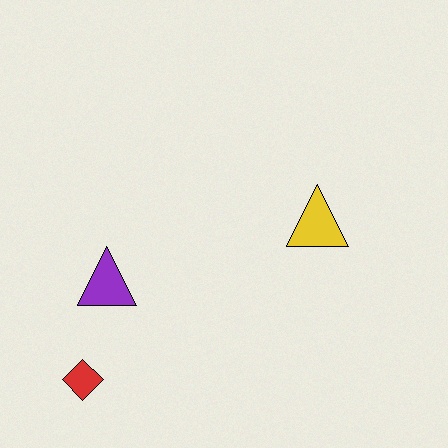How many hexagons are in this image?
There are no hexagons.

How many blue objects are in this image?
There are no blue objects.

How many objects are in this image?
There are 3 objects.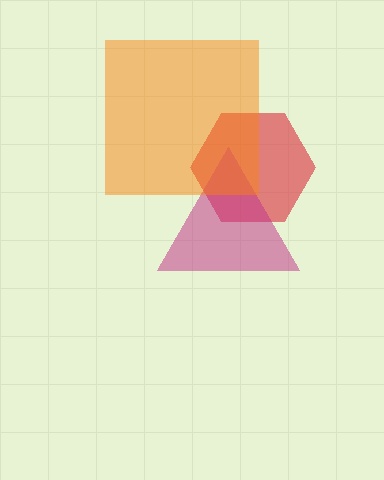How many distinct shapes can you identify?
There are 3 distinct shapes: a red hexagon, a magenta triangle, an orange square.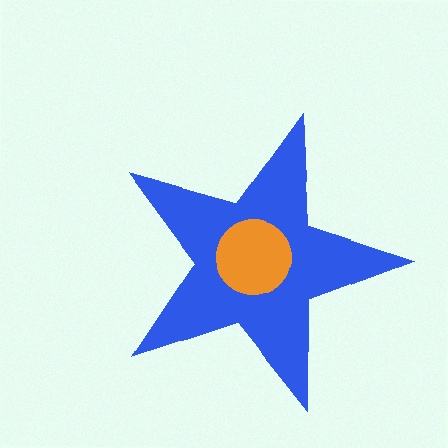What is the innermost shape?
The orange circle.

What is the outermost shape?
The blue star.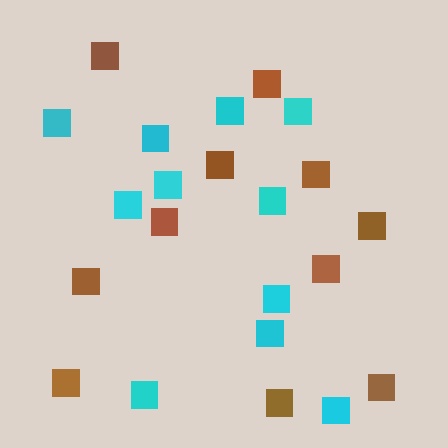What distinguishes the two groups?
There are 2 groups: one group of brown squares (11) and one group of cyan squares (11).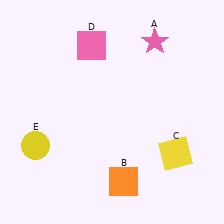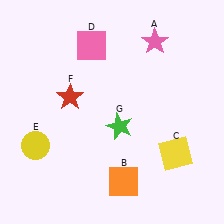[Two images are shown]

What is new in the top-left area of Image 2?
A red star (F) was added in the top-left area of Image 2.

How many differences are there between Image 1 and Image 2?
There are 2 differences between the two images.